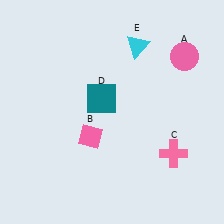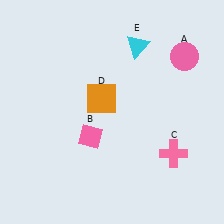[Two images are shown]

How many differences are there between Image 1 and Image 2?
There is 1 difference between the two images.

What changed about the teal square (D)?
In Image 1, D is teal. In Image 2, it changed to orange.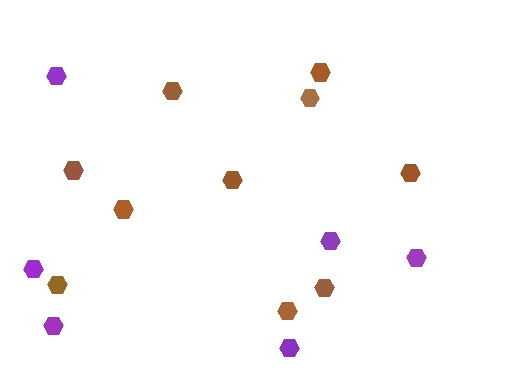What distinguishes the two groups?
There are 2 groups: one group of purple hexagons (6) and one group of brown hexagons (10).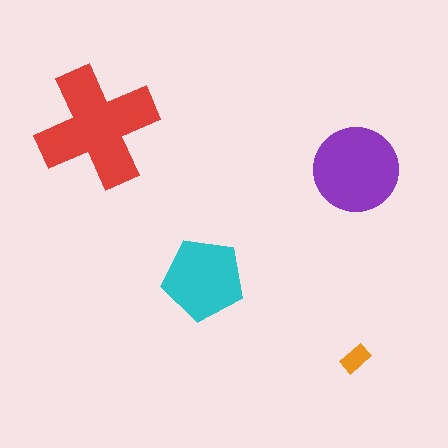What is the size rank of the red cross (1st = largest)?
1st.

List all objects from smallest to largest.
The orange rectangle, the cyan pentagon, the purple circle, the red cross.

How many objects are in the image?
There are 4 objects in the image.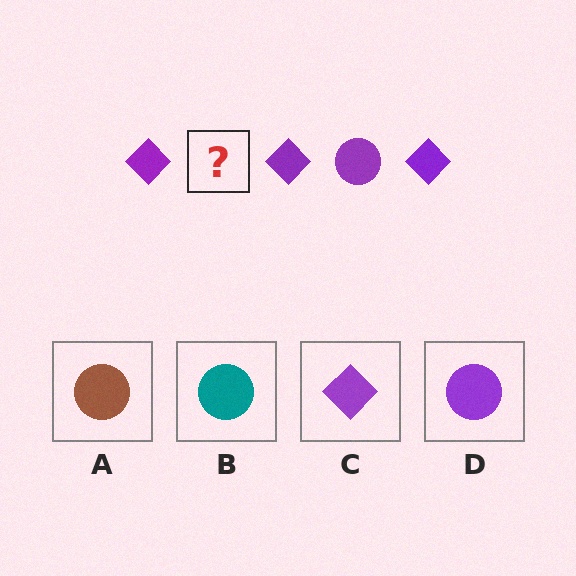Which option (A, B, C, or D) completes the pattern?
D.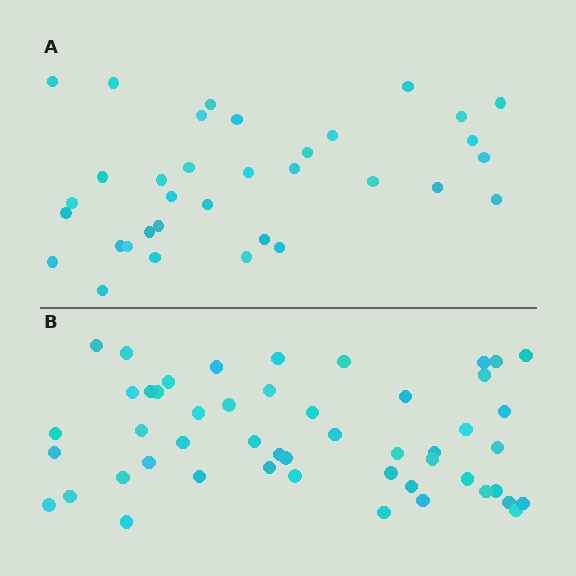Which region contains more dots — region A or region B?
Region B (the bottom region) has more dots.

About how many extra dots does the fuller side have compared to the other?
Region B has approximately 15 more dots than region A.